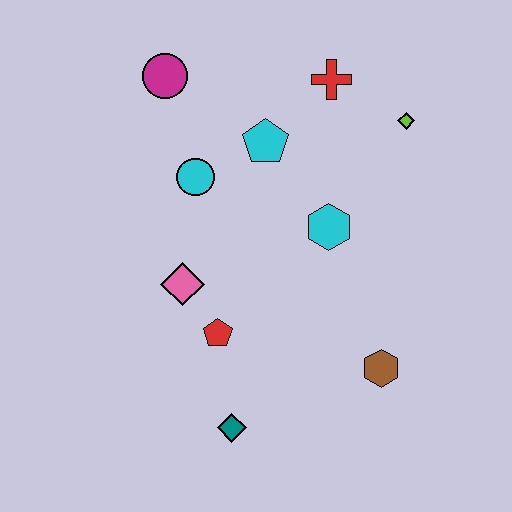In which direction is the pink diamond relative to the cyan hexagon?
The pink diamond is to the left of the cyan hexagon.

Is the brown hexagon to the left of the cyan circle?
No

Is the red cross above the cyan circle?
Yes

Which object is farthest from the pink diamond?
The lime diamond is farthest from the pink diamond.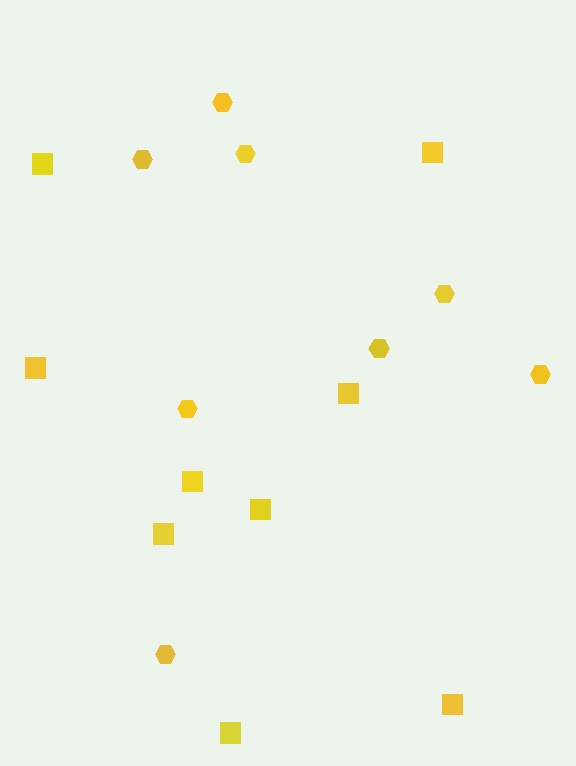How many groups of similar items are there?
There are 2 groups: one group of squares (9) and one group of hexagons (8).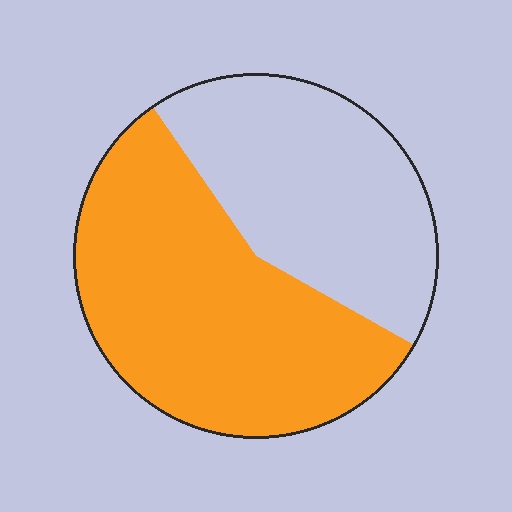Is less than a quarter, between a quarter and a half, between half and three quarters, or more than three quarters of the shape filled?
Between half and three quarters.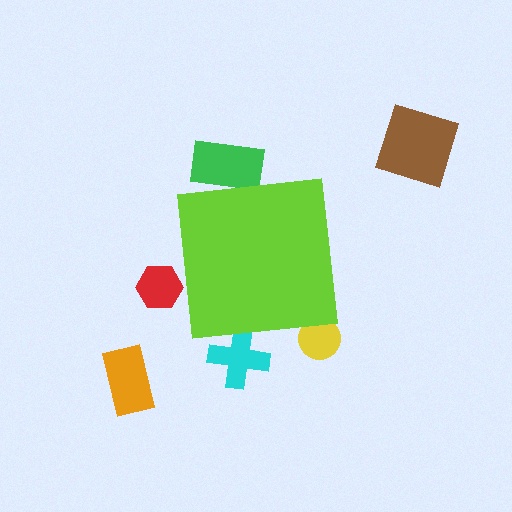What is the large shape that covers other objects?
A lime square.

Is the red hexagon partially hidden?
Yes, the red hexagon is partially hidden behind the lime square.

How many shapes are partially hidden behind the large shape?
4 shapes are partially hidden.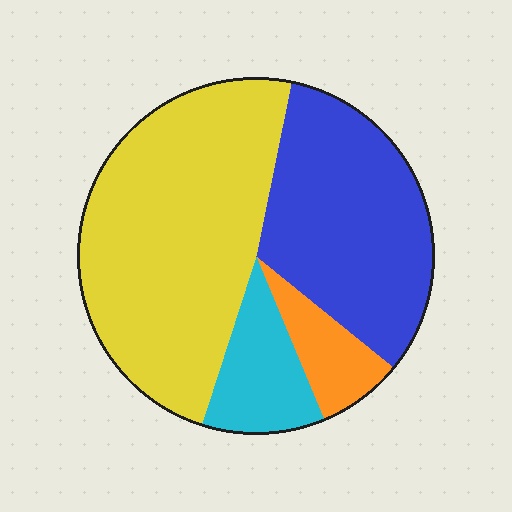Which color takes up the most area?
Yellow, at roughly 50%.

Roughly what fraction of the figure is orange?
Orange covers about 10% of the figure.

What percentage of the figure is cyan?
Cyan covers 11% of the figure.